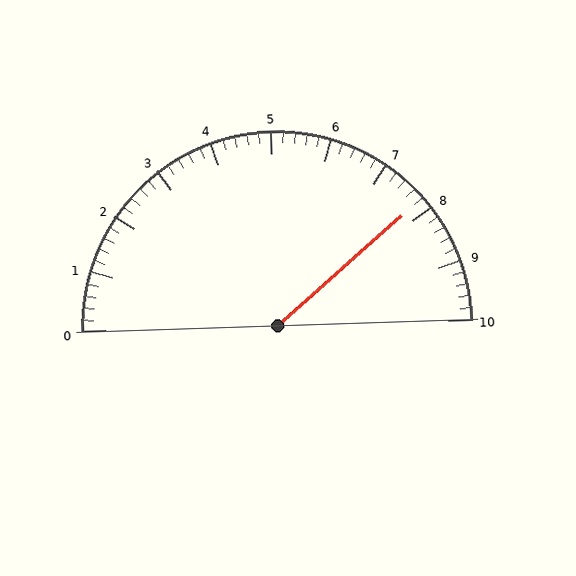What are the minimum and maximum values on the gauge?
The gauge ranges from 0 to 10.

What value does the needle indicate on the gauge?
The needle indicates approximately 7.8.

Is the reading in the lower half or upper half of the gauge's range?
The reading is in the upper half of the range (0 to 10).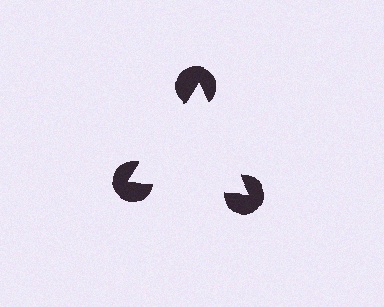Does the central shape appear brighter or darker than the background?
It typically appears slightly brighter than the background, even though no actual brightness change is drawn.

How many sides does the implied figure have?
3 sides.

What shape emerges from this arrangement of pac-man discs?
An illusory triangle — its edges are inferred from the aligned wedge cuts in the pac-man discs, not physically drawn.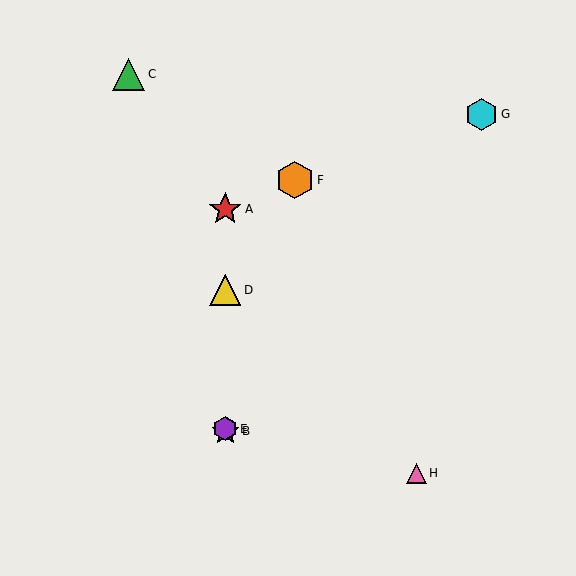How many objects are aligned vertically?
4 objects (A, B, D, E) are aligned vertically.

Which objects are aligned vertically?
Objects A, B, D, E are aligned vertically.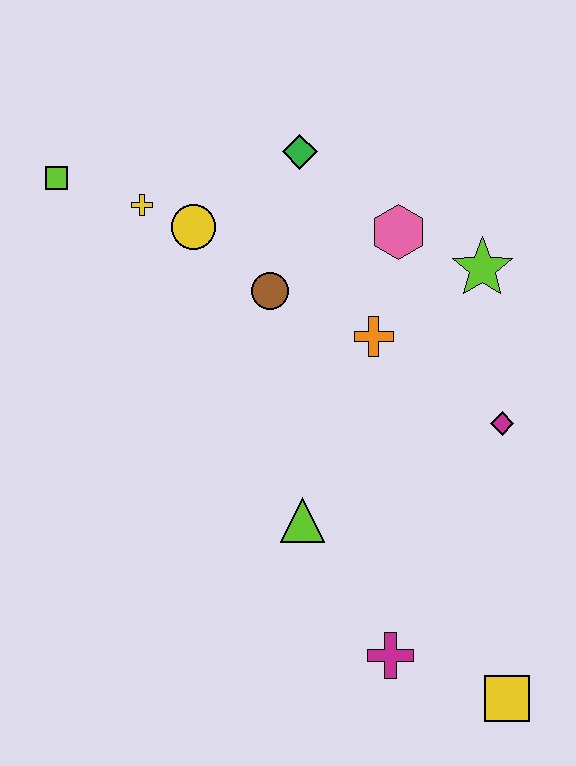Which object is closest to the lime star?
The pink hexagon is closest to the lime star.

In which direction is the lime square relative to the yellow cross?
The lime square is to the left of the yellow cross.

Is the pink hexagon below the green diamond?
Yes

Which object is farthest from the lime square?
The yellow square is farthest from the lime square.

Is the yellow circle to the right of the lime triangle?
No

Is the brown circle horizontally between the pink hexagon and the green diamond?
No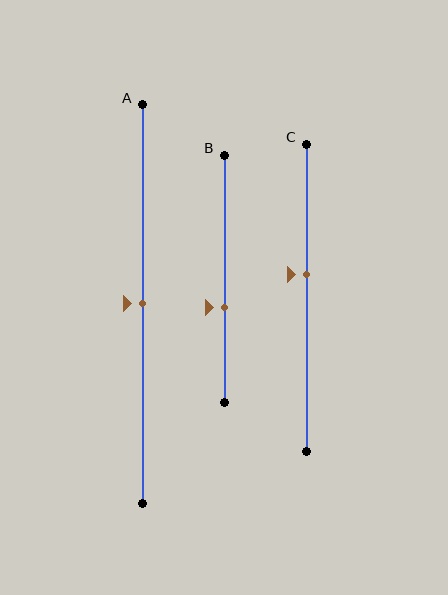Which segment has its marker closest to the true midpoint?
Segment A has its marker closest to the true midpoint.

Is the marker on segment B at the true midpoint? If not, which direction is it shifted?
No, the marker on segment B is shifted downward by about 11% of the segment length.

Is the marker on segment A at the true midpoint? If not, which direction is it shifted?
Yes, the marker on segment A is at the true midpoint.